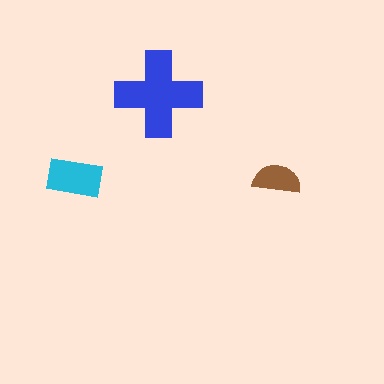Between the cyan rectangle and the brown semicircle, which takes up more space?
The cyan rectangle.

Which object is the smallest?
The brown semicircle.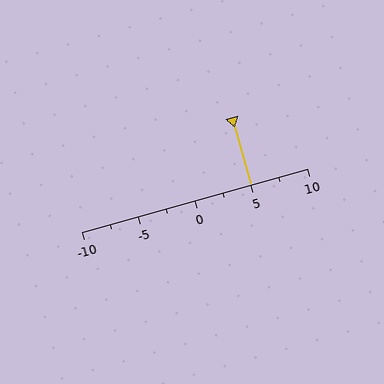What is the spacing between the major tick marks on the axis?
The major ticks are spaced 5 apart.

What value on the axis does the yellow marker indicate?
The marker indicates approximately 5.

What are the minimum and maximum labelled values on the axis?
The axis runs from -10 to 10.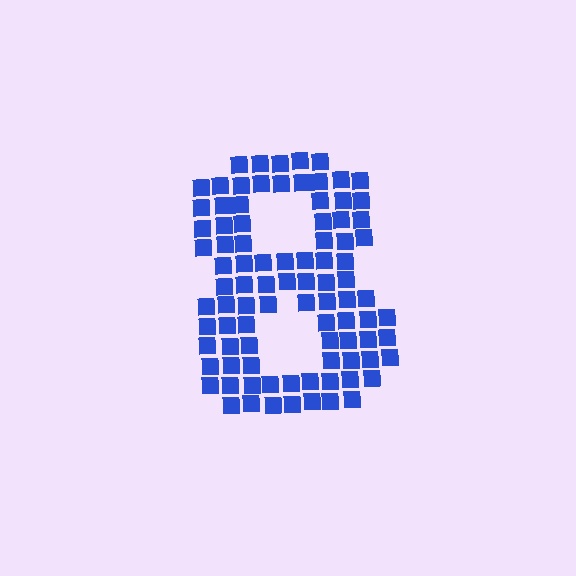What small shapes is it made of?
It is made of small squares.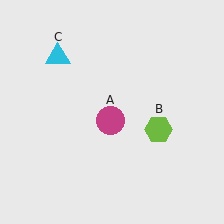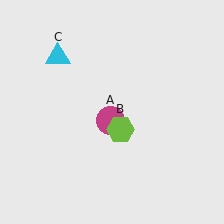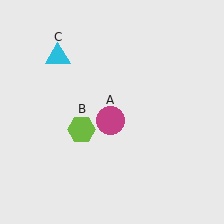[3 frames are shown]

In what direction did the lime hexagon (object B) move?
The lime hexagon (object B) moved left.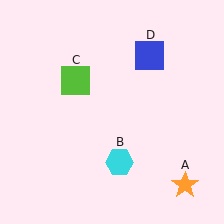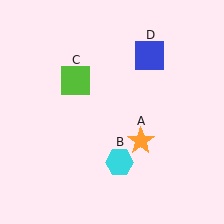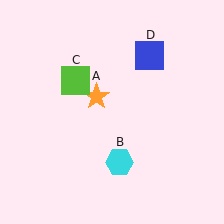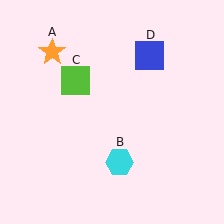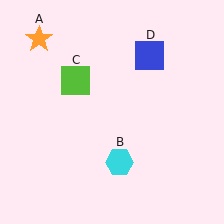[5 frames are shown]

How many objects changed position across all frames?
1 object changed position: orange star (object A).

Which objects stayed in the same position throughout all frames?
Cyan hexagon (object B) and lime square (object C) and blue square (object D) remained stationary.